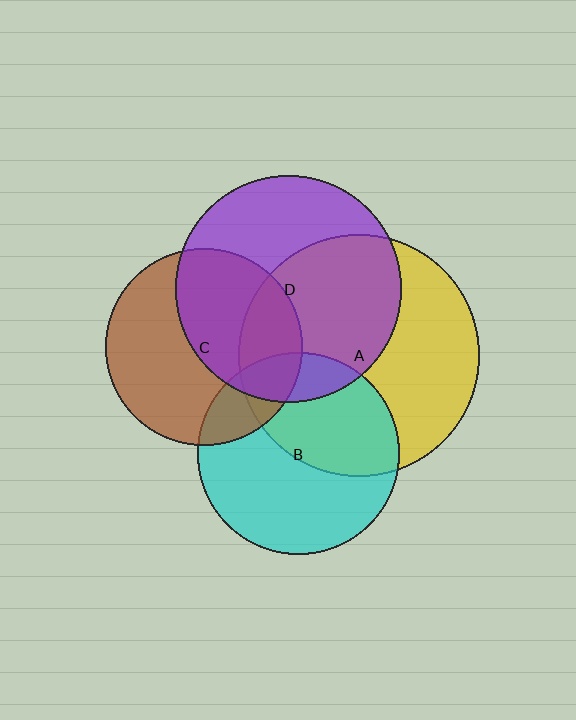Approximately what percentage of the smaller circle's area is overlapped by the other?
Approximately 20%.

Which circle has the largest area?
Circle A (yellow).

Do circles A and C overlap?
Yes.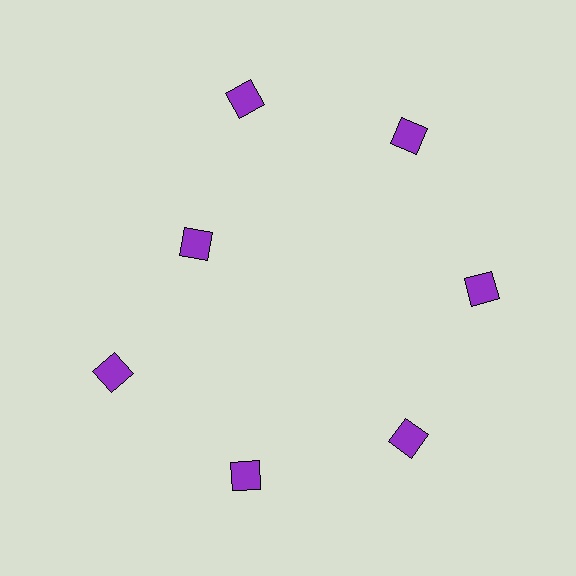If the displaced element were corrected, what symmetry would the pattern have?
It would have 7-fold rotational symmetry — the pattern would map onto itself every 51 degrees.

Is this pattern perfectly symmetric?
No. The 7 purple diamonds are arranged in a ring, but one element near the 10 o'clock position is pulled inward toward the center, breaking the 7-fold rotational symmetry.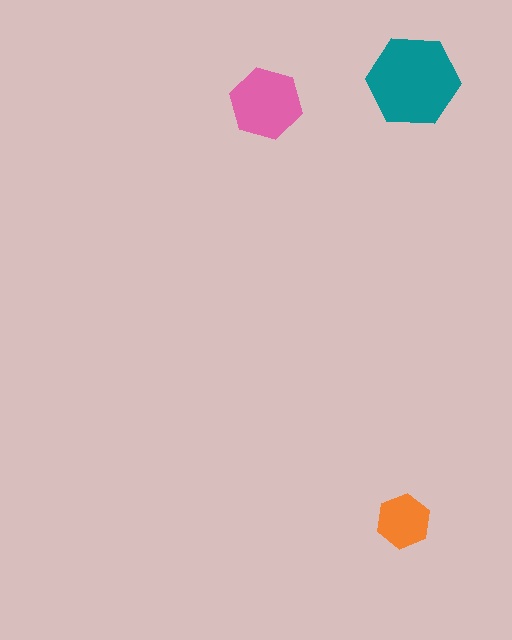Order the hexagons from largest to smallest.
the teal one, the pink one, the orange one.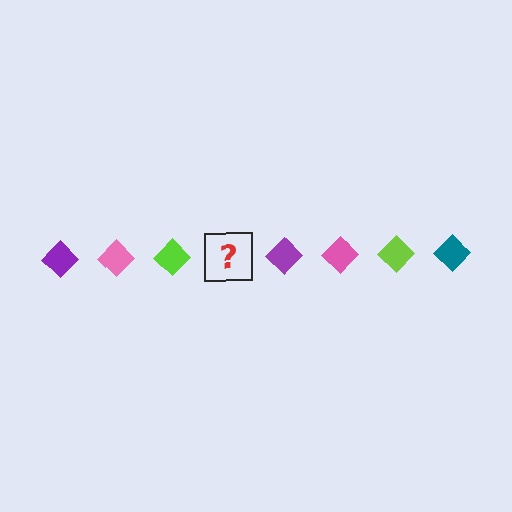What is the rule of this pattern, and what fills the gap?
The rule is that the pattern cycles through purple, pink, lime, teal diamonds. The gap should be filled with a teal diamond.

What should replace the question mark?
The question mark should be replaced with a teal diamond.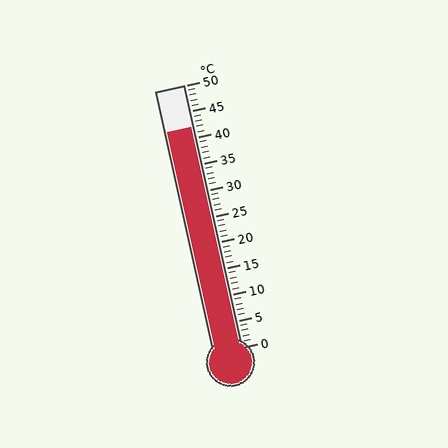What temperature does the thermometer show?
The thermometer shows approximately 42°C.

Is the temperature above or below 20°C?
The temperature is above 20°C.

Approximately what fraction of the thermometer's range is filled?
The thermometer is filled to approximately 85% of its range.